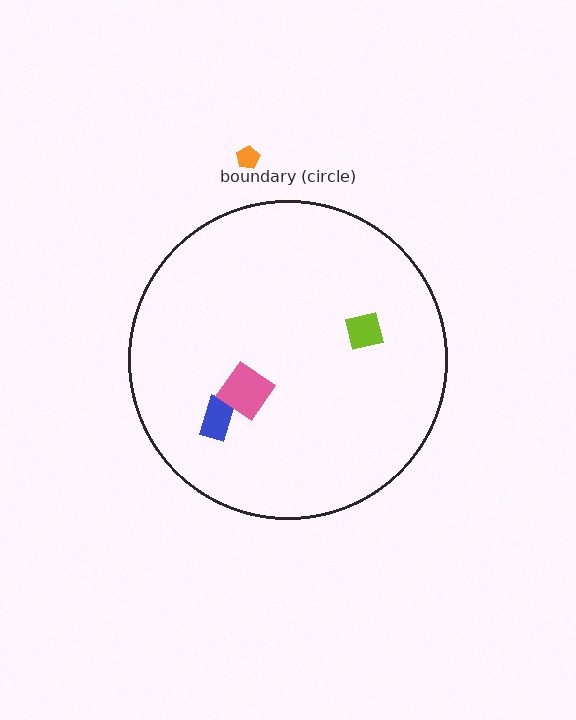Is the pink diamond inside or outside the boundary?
Inside.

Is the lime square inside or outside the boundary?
Inside.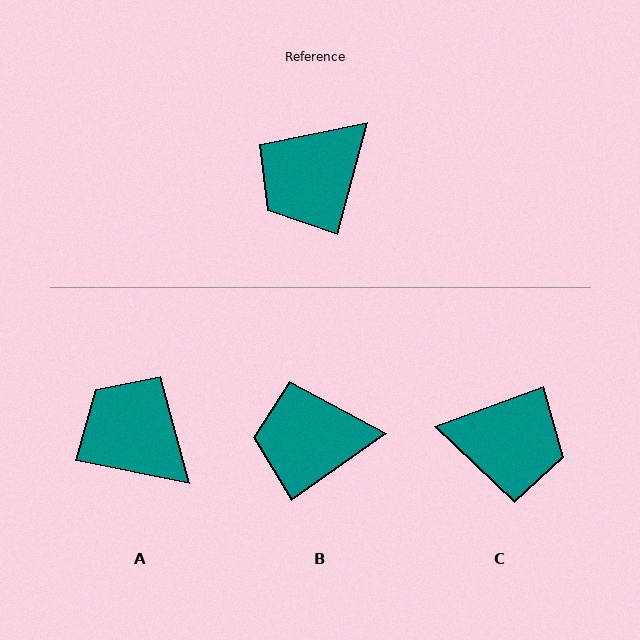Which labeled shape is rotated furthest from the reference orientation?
C, about 125 degrees away.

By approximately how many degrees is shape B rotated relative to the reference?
Approximately 40 degrees clockwise.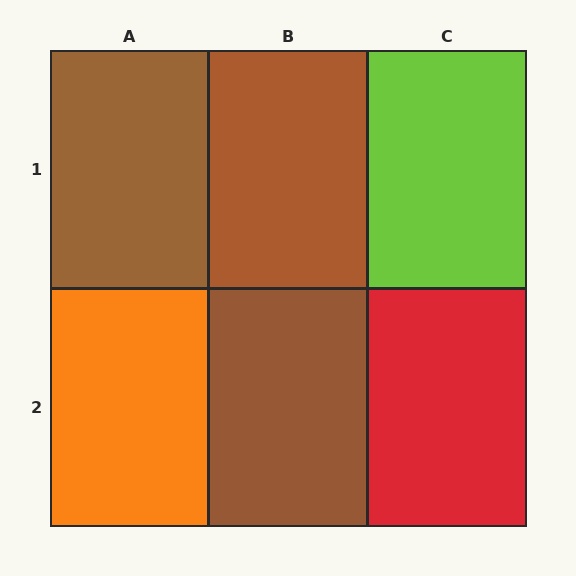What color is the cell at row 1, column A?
Brown.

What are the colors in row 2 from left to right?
Orange, brown, red.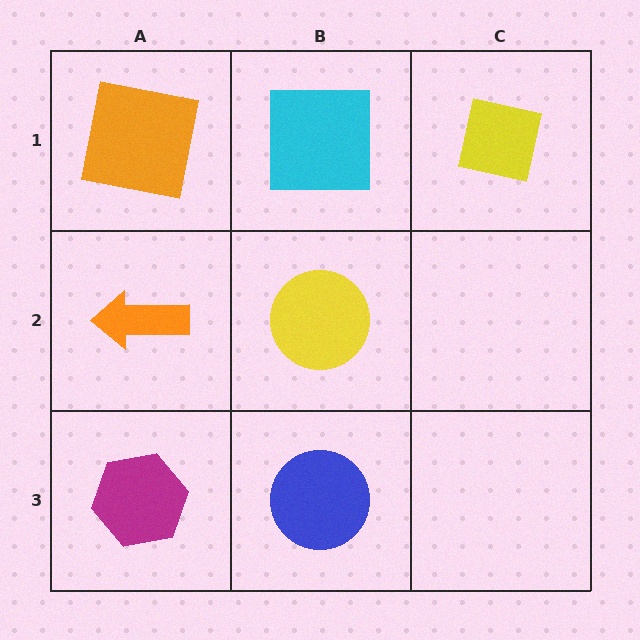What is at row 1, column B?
A cyan square.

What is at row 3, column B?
A blue circle.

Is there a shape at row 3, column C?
No, that cell is empty.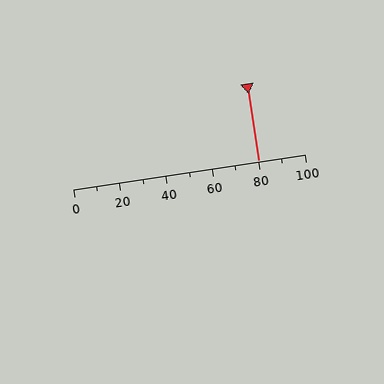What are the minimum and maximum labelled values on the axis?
The axis runs from 0 to 100.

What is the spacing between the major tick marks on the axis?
The major ticks are spaced 20 apart.